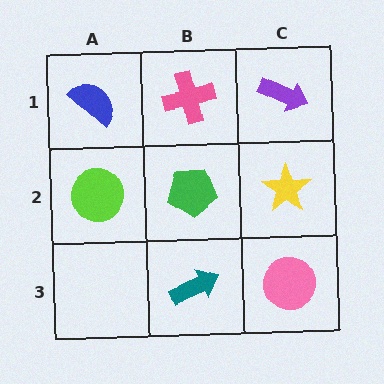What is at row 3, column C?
A pink circle.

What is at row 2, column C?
A yellow star.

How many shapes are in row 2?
3 shapes.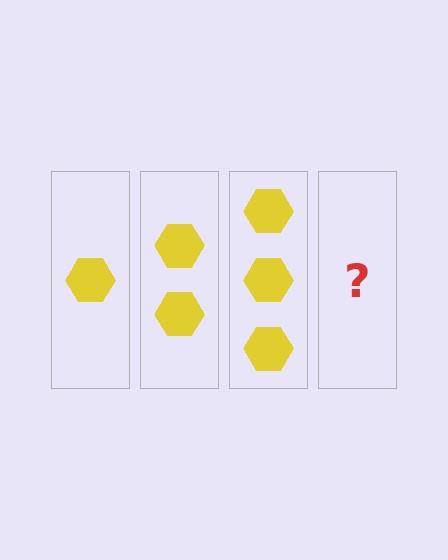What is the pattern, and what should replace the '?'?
The pattern is that each step adds one more hexagon. The '?' should be 4 hexagons.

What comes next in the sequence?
The next element should be 4 hexagons.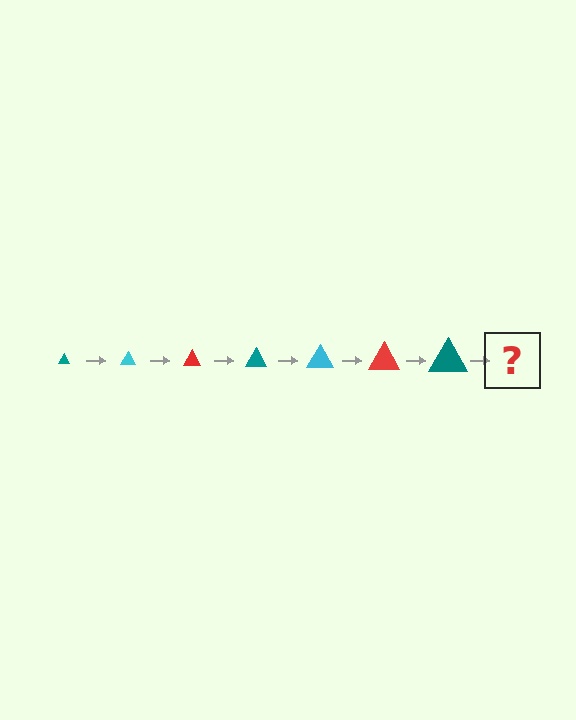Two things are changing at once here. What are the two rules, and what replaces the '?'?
The two rules are that the triangle grows larger each step and the color cycles through teal, cyan, and red. The '?' should be a cyan triangle, larger than the previous one.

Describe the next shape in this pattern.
It should be a cyan triangle, larger than the previous one.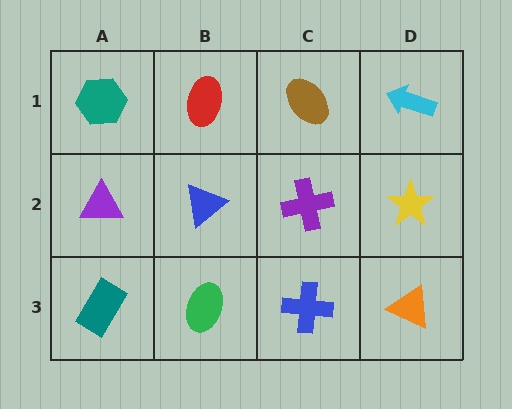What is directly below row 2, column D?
An orange triangle.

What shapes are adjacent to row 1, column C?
A purple cross (row 2, column C), a red ellipse (row 1, column B), a cyan arrow (row 1, column D).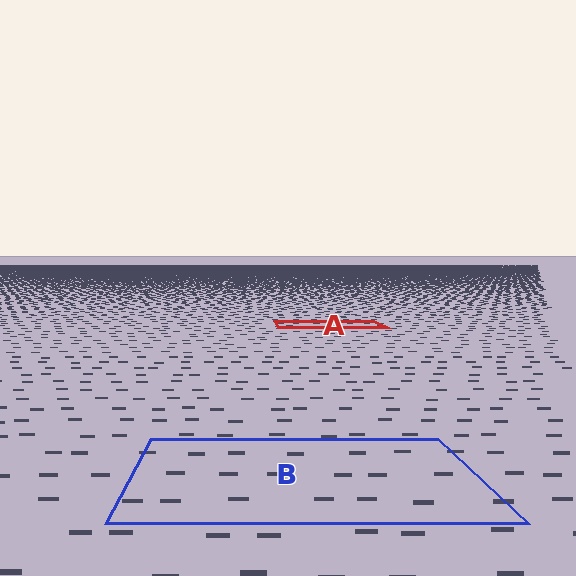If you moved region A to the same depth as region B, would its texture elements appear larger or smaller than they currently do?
They would appear larger. At a closer depth, the same texture elements are projected at a bigger on-screen size.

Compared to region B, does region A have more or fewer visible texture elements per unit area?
Region A has more texture elements per unit area — they are packed more densely because it is farther away.